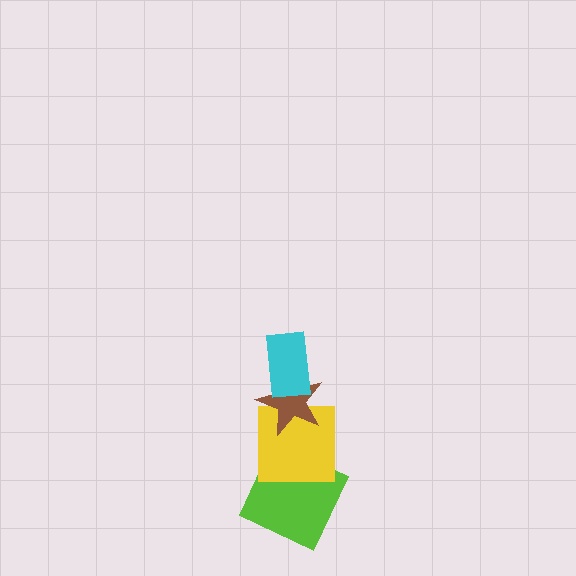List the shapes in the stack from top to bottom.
From top to bottom: the cyan rectangle, the brown star, the yellow square, the lime square.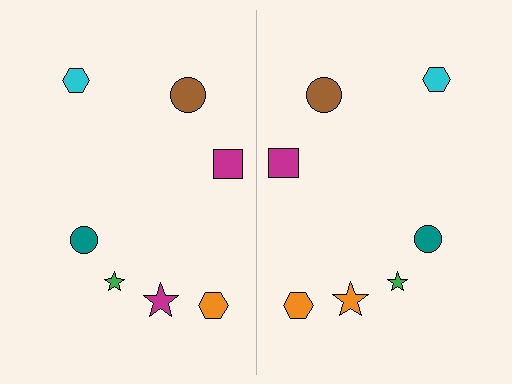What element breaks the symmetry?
The orange star on the right side breaks the symmetry — its mirror counterpart is magenta.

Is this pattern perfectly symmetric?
No, the pattern is not perfectly symmetric. The orange star on the right side breaks the symmetry — its mirror counterpart is magenta.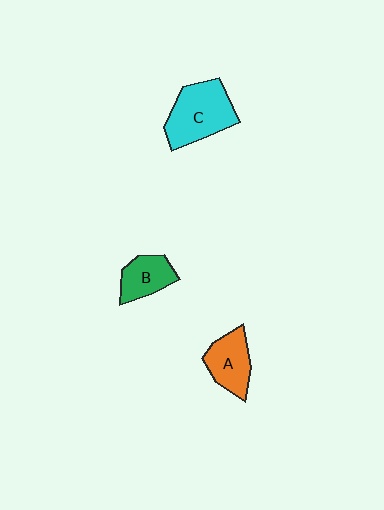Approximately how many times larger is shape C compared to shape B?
Approximately 1.7 times.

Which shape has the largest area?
Shape C (cyan).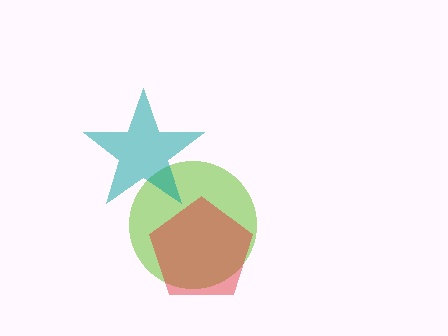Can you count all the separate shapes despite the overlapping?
Yes, there are 3 separate shapes.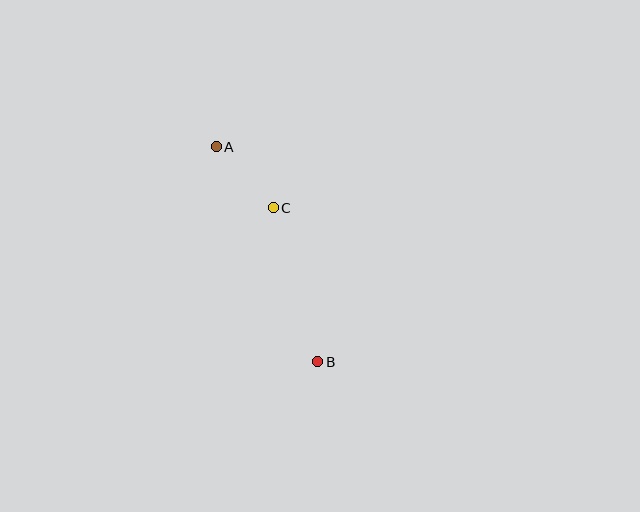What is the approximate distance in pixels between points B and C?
The distance between B and C is approximately 160 pixels.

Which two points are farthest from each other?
Points A and B are farthest from each other.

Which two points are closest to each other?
Points A and C are closest to each other.